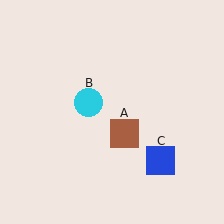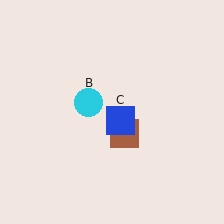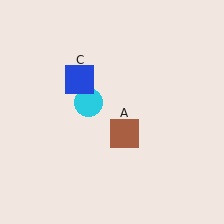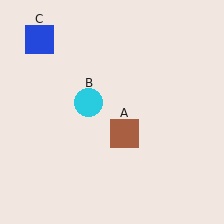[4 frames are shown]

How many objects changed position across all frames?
1 object changed position: blue square (object C).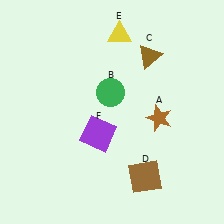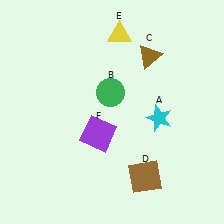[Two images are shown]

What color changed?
The star (A) changed from brown in Image 1 to cyan in Image 2.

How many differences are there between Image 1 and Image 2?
There is 1 difference between the two images.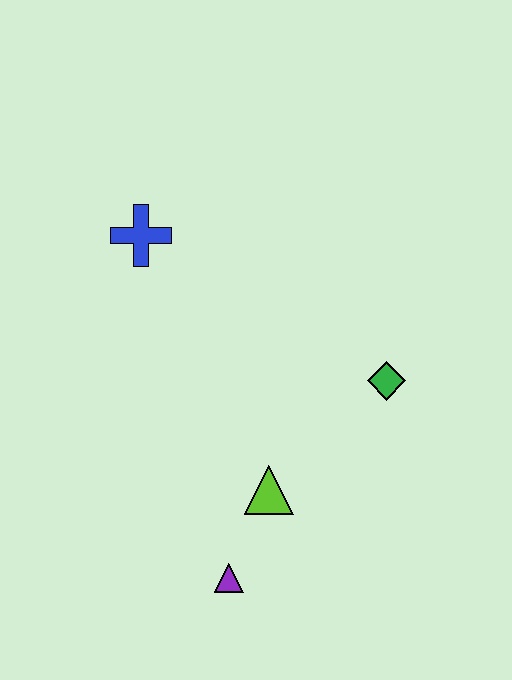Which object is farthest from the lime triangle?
The blue cross is farthest from the lime triangle.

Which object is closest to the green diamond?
The lime triangle is closest to the green diamond.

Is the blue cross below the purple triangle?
No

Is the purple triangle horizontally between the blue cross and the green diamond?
Yes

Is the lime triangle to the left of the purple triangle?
No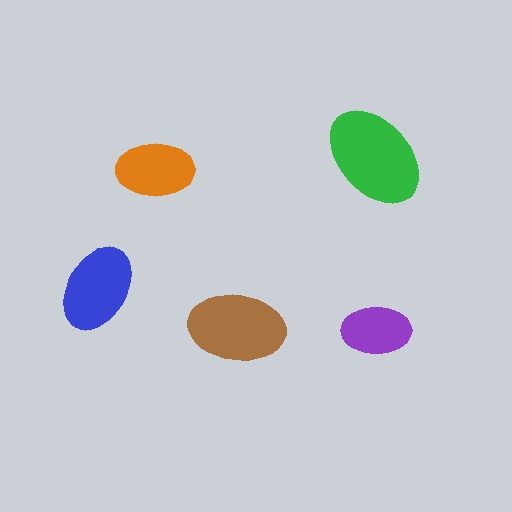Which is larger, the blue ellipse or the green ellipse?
The green one.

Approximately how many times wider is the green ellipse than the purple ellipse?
About 1.5 times wider.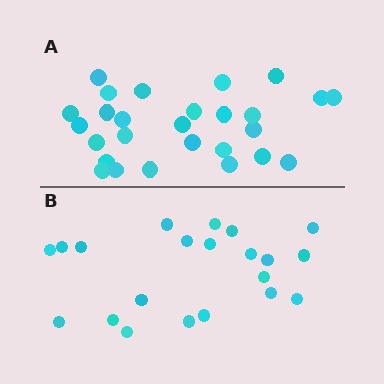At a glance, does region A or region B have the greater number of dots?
Region A (the top region) has more dots.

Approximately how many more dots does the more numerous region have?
Region A has about 6 more dots than region B.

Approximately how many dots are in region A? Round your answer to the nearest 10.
About 30 dots. (The exact count is 27, which rounds to 30.)